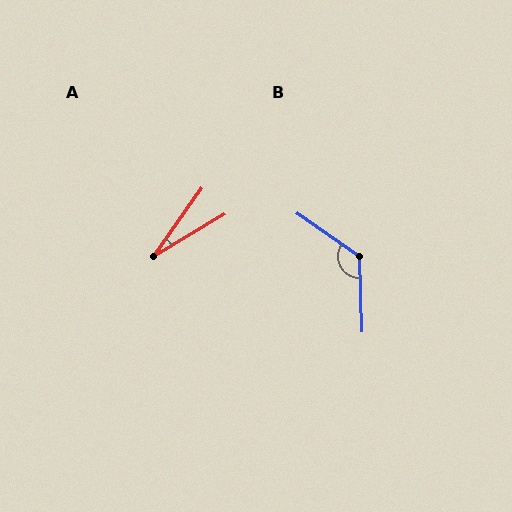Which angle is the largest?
B, at approximately 127 degrees.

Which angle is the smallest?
A, at approximately 24 degrees.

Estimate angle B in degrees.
Approximately 127 degrees.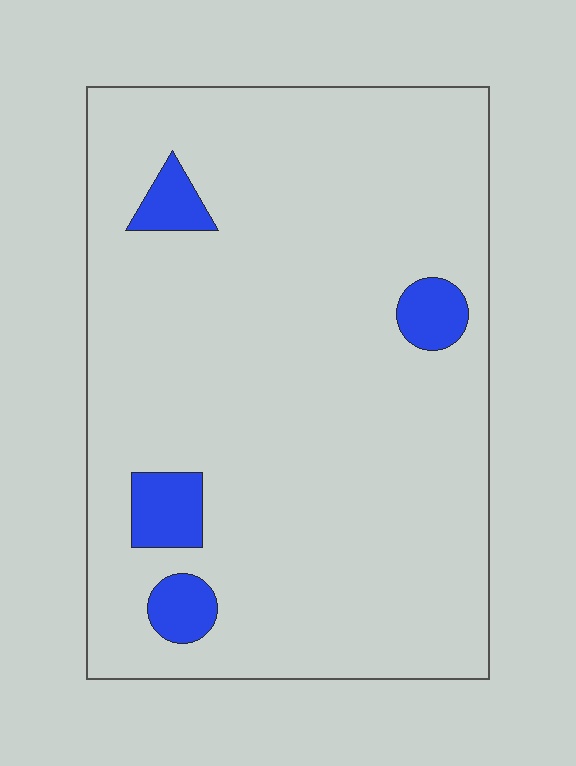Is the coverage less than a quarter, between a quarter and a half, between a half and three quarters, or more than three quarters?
Less than a quarter.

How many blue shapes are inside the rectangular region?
4.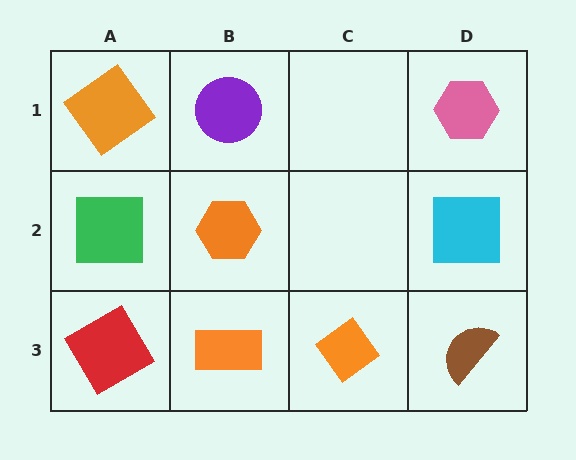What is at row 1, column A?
An orange diamond.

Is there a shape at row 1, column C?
No, that cell is empty.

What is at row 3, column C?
An orange diamond.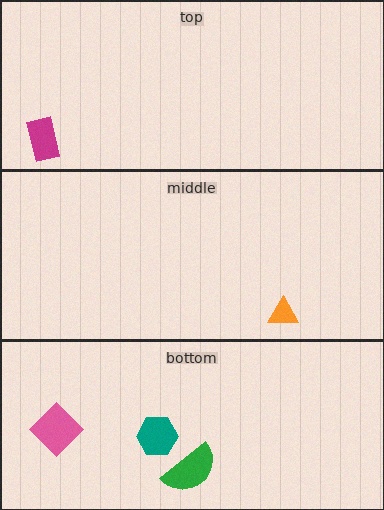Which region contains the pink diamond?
The bottom region.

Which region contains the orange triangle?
The middle region.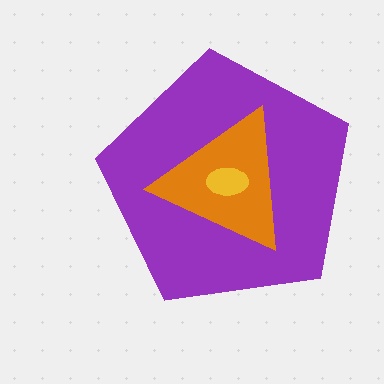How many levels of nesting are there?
3.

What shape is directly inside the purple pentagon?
The orange triangle.